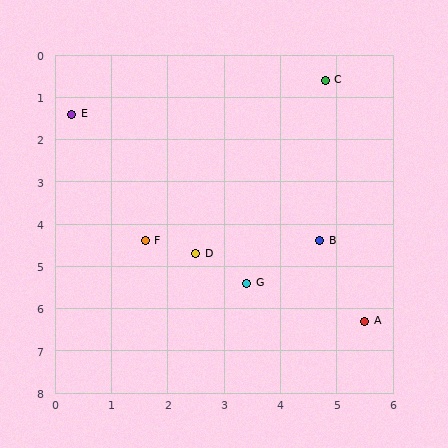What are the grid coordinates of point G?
Point G is at approximately (3.4, 5.4).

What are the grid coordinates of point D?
Point D is at approximately (2.5, 4.7).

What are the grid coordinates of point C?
Point C is at approximately (4.8, 0.6).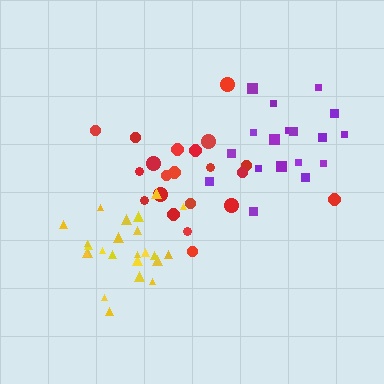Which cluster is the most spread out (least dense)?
Red.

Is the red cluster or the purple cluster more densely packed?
Purple.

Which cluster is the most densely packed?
Yellow.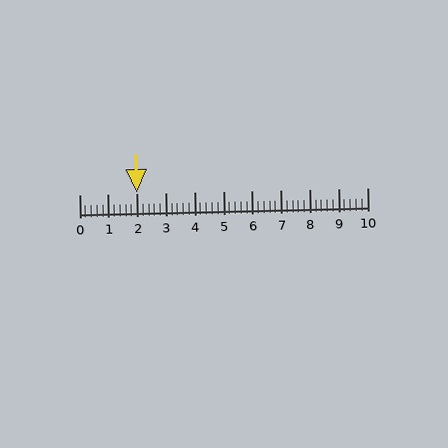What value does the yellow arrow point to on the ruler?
The yellow arrow points to approximately 2.0.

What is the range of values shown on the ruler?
The ruler shows values from 0 to 10.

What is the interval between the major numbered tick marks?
The major tick marks are spaced 1 units apart.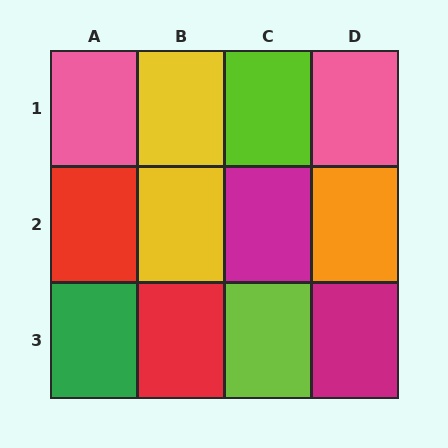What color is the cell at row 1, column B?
Yellow.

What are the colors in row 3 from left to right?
Green, red, lime, magenta.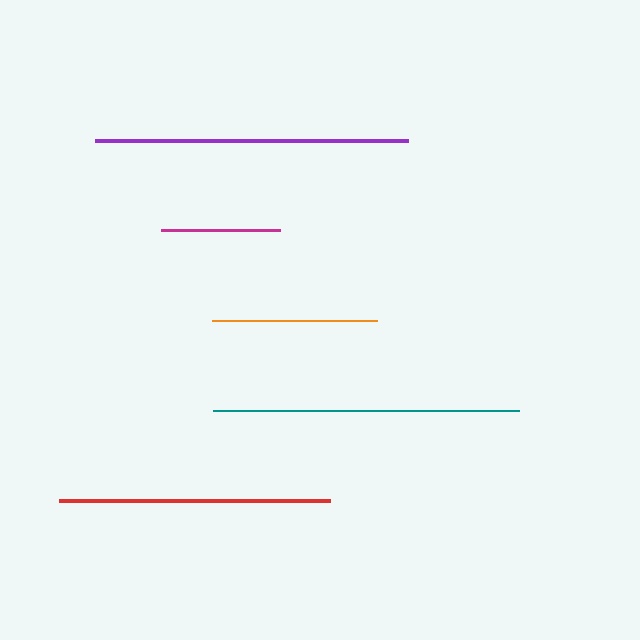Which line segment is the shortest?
The magenta line is the shortest at approximately 119 pixels.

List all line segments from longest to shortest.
From longest to shortest: purple, teal, red, orange, magenta.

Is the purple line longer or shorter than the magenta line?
The purple line is longer than the magenta line.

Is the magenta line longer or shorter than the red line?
The red line is longer than the magenta line.